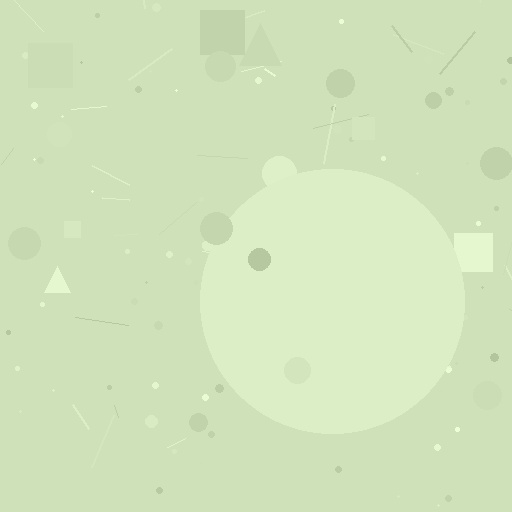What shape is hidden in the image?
A circle is hidden in the image.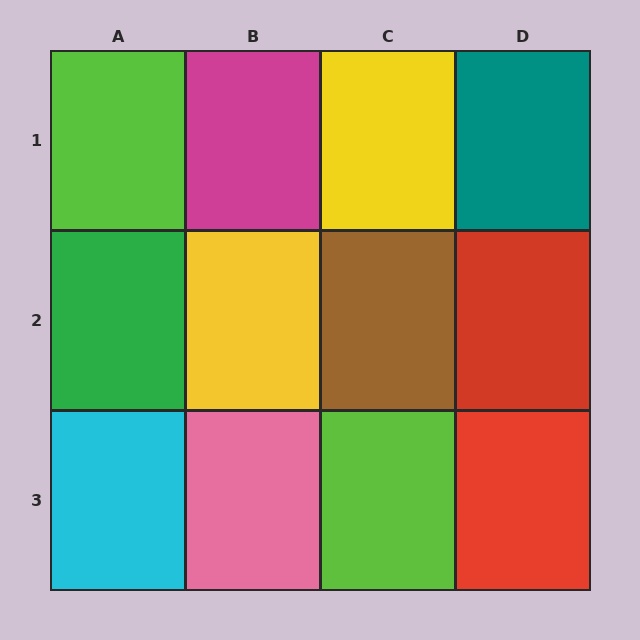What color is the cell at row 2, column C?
Brown.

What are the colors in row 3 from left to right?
Cyan, pink, lime, red.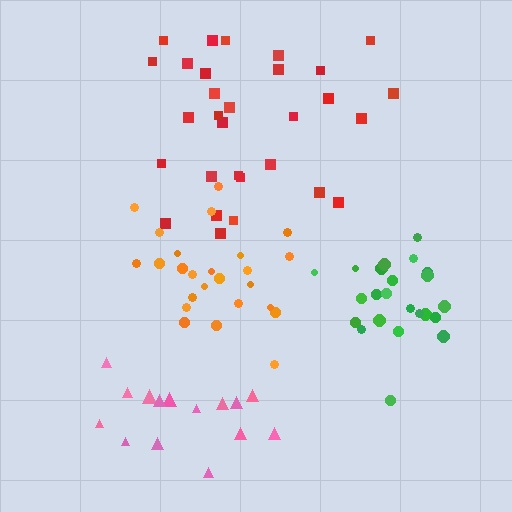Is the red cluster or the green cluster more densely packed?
Green.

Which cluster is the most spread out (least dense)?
Pink.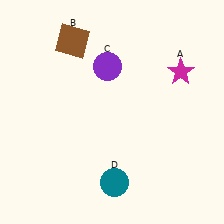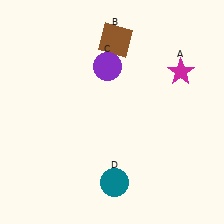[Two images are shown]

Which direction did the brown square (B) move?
The brown square (B) moved right.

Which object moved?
The brown square (B) moved right.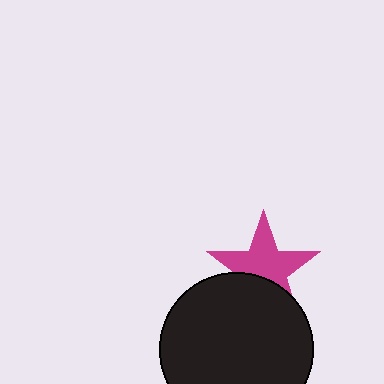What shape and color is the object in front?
The object in front is a black circle.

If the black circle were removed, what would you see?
You would see the complete magenta star.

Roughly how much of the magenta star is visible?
About half of it is visible (roughly 64%).